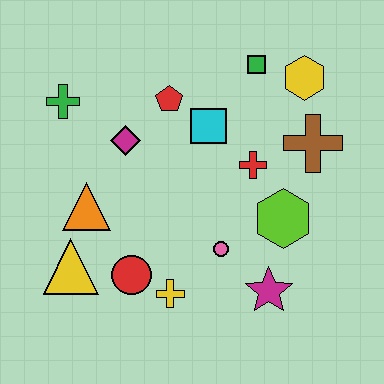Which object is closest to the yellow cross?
The red circle is closest to the yellow cross.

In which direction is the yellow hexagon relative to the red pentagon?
The yellow hexagon is to the right of the red pentagon.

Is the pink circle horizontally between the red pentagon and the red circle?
No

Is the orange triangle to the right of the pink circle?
No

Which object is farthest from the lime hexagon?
The green cross is farthest from the lime hexagon.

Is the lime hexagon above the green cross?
No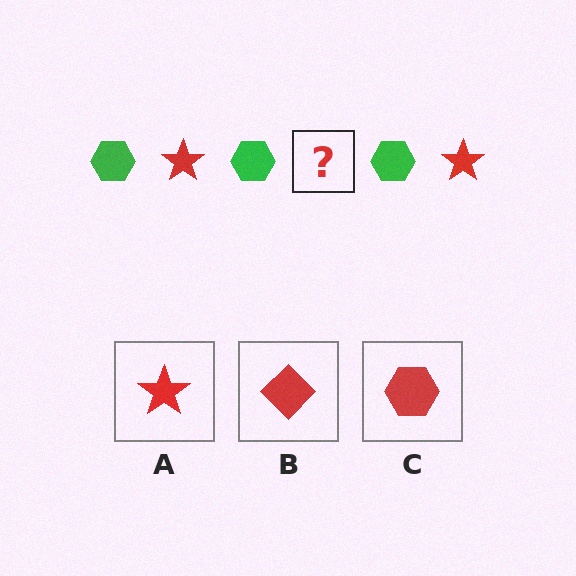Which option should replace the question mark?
Option A.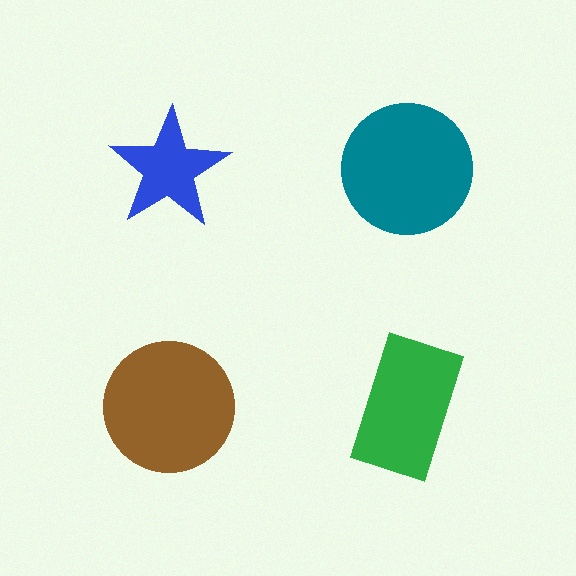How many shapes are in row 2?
2 shapes.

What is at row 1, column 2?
A teal circle.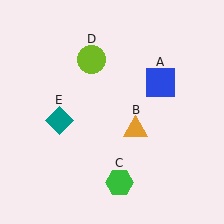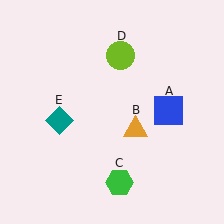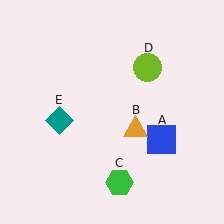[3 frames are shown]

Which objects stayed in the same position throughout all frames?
Orange triangle (object B) and green hexagon (object C) and teal diamond (object E) remained stationary.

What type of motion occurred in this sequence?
The blue square (object A), lime circle (object D) rotated clockwise around the center of the scene.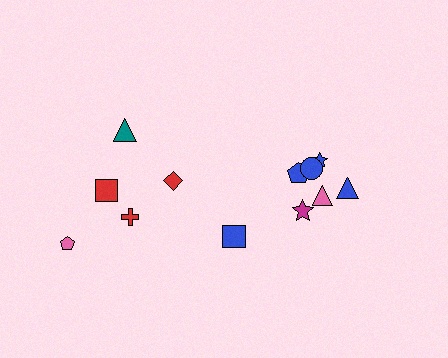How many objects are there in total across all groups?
There are 12 objects.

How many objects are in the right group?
There are 7 objects.